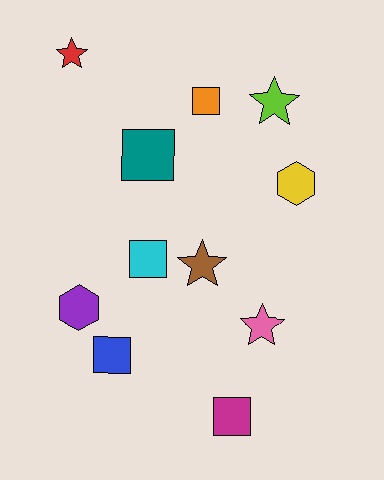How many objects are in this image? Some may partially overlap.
There are 11 objects.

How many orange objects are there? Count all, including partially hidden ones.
There is 1 orange object.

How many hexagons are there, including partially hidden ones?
There are 2 hexagons.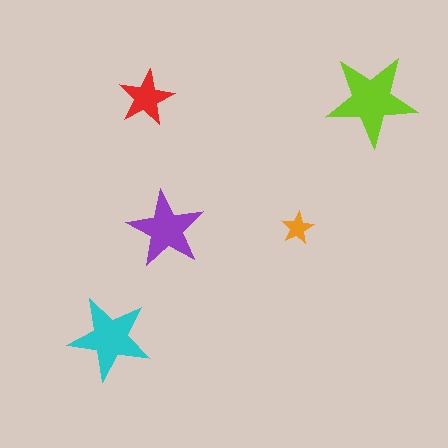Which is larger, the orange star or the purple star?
The purple one.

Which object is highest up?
The red star is topmost.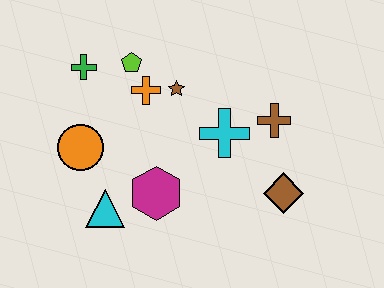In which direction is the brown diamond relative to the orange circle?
The brown diamond is to the right of the orange circle.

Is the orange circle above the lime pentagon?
No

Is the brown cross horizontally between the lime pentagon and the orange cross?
No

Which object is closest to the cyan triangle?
The magenta hexagon is closest to the cyan triangle.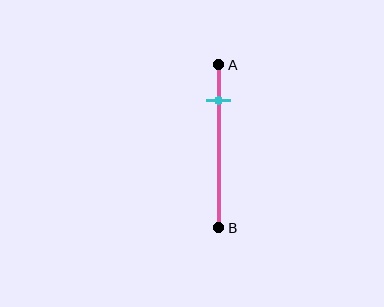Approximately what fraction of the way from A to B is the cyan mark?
The cyan mark is approximately 20% of the way from A to B.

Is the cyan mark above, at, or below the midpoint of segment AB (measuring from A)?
The cyan mark is above the midpoint of segment AB.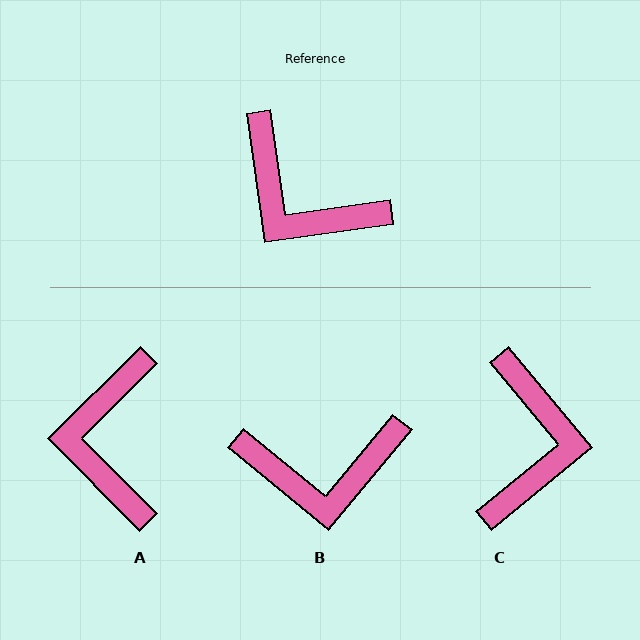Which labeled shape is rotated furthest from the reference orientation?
C, about 122 degrees away.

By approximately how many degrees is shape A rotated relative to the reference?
Approximately 53 degrees clockwise.